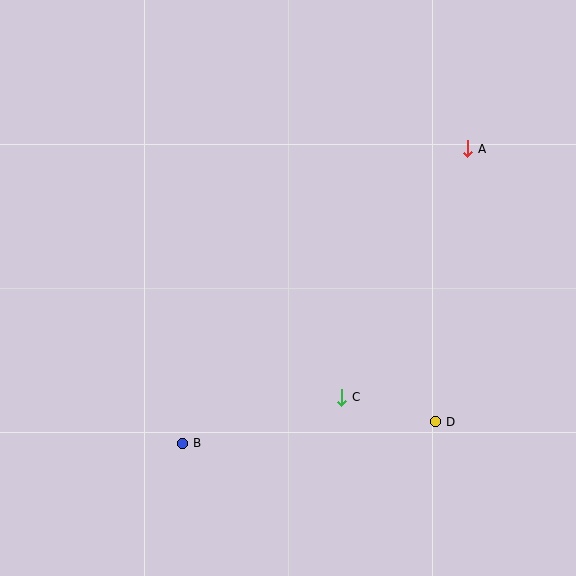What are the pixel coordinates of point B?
Point B is at (183, 443).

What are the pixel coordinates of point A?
Point A is at (468, 149).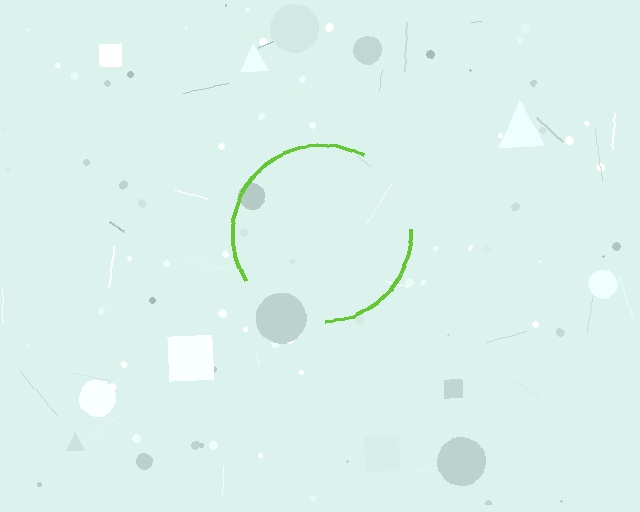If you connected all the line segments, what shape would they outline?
They would outline a circle.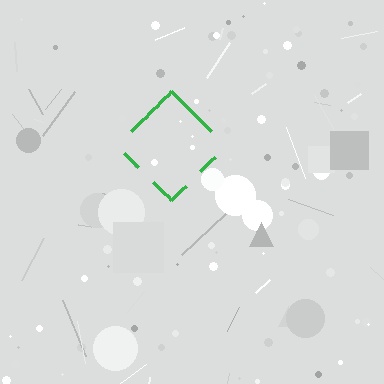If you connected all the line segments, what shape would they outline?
They would outline a diamond.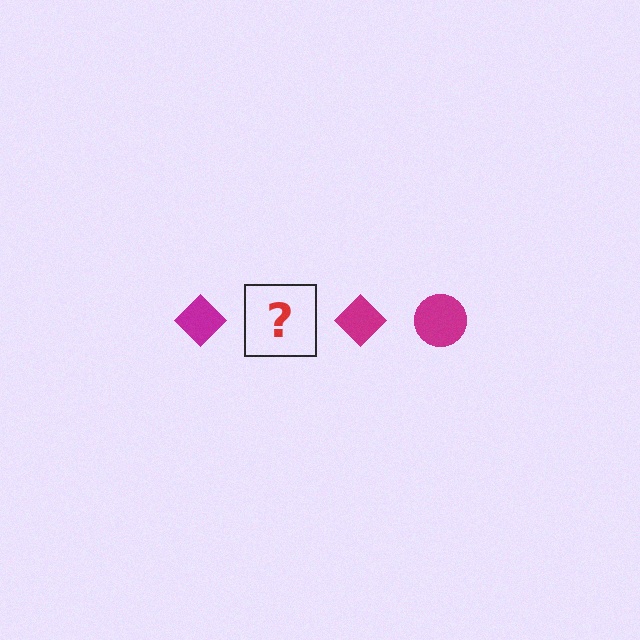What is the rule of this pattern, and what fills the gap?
The rule is that the pattern cycles through diamond, circle shapes in magenta. The gap should be filled with a magenta circle.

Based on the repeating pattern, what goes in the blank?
The blank should be a magenta circle.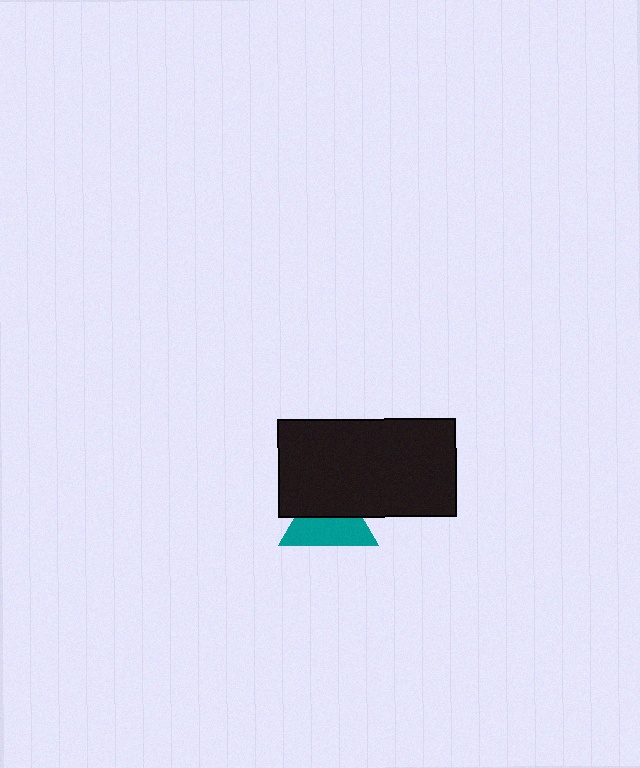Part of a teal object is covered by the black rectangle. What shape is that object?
It is a triangle.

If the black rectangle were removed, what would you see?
You would see the complete teal triangle.